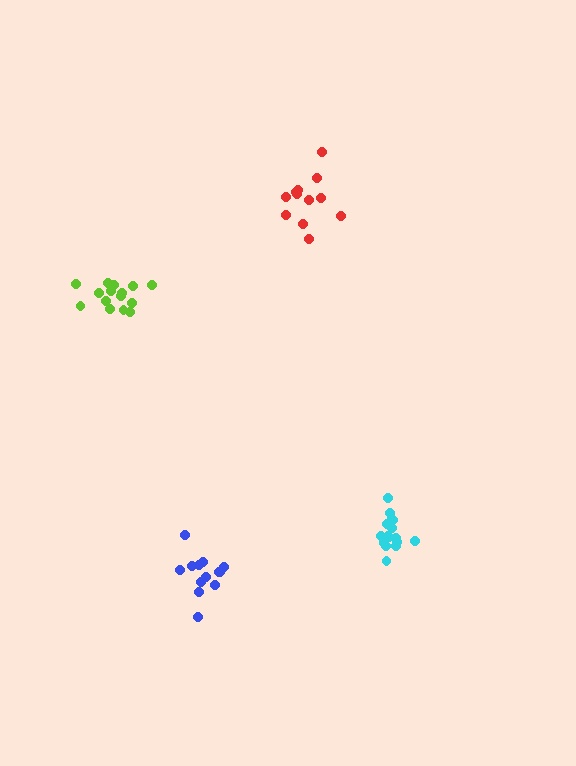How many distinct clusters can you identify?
There are 4 distinct clusters.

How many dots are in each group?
Group 1: 13 dots, Group 2: 12 dots, Group 3: 15 dots, Group 4: 16 dots (56 total).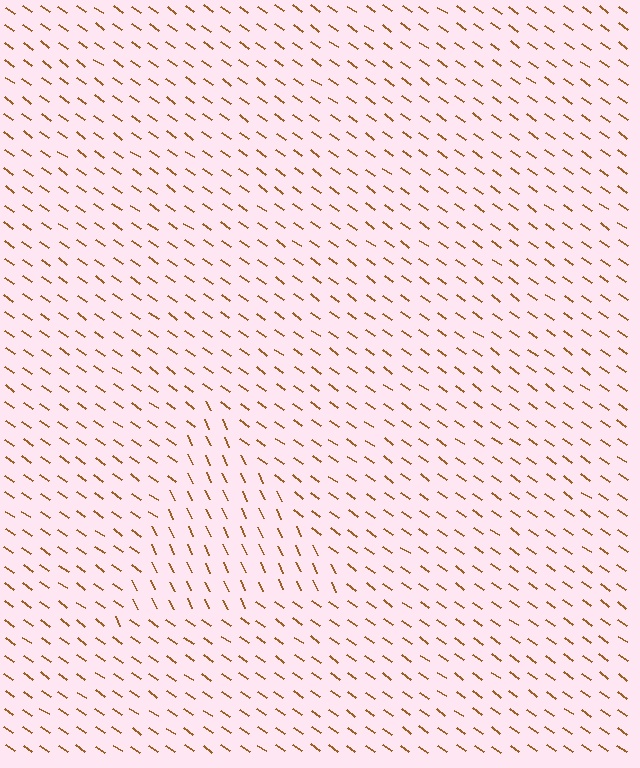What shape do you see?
I see a triangle.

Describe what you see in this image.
The image is filled with small brown line segments. A triangle region in the image has lines oriented differently from the surrounding lines, creating a visible texture boundary.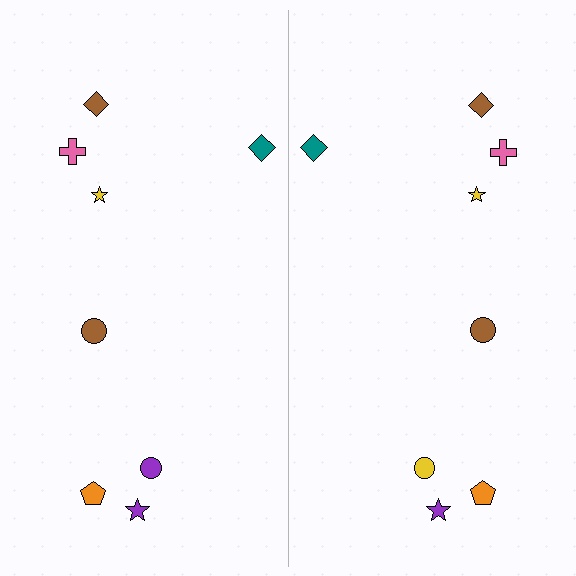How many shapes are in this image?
There are 16 shapes in this image.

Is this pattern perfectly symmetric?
No, the pattern is not perfectly symmetric. The yellow circle on the right side breaks the symmetry — its mirror counterpart is purple.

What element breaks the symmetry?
The yellow circle on the right side breaks the symmetry — its mirror counterpart is purple.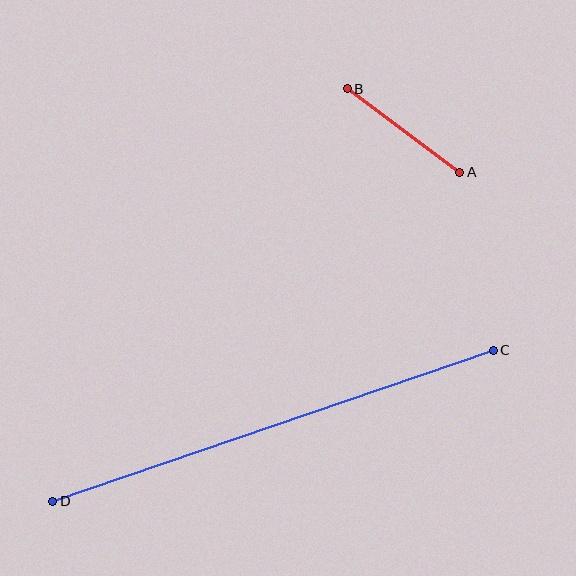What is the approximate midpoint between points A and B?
The midpoint is at approximately (404, 131) pixels.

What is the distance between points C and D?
The distance is approximately 466 pixels.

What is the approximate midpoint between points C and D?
The midpoint is at approximately (273, 426) pixels.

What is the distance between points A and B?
The distance is approximately 141 pixels.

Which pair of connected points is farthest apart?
Points C and D are farthest apart.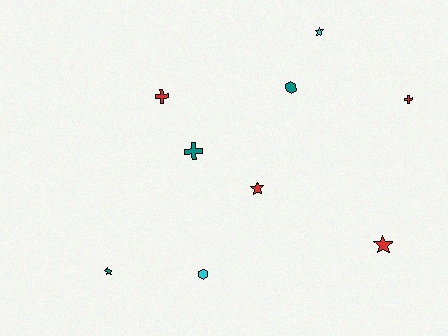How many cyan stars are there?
There is 1 cyan star.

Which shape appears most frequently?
Star, with 4 objects.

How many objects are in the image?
There are 9 objects.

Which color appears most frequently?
Red, with 4 objects.